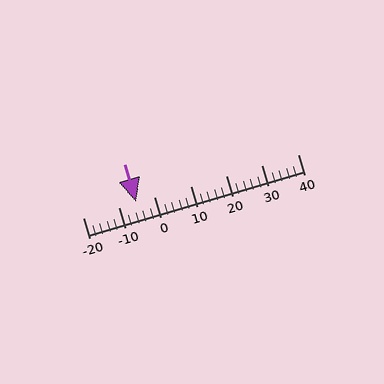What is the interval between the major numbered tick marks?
The major tick marks are spaced 10 units apart.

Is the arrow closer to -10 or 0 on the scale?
The arrow is closer to -10.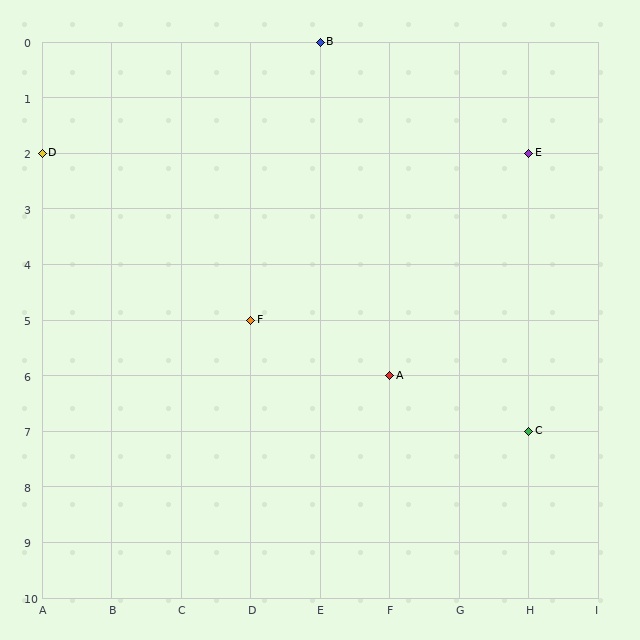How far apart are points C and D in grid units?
Points C and D are 7 columns and 5 rows apart (about 8.6 grid units diagonally).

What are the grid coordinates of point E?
Point E is at grid coordinates (H, 2).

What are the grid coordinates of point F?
Point F is at grid coordinates (D, 5).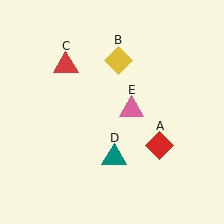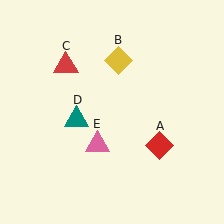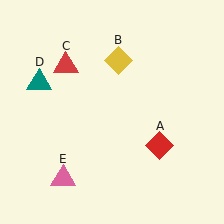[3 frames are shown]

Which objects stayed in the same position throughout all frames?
Red diamond (object A) and yellow diamond (object B) and red triangle (object C) remained stationary.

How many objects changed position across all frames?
2 objects changed position: teal triangle (object D), pink triangle (object E).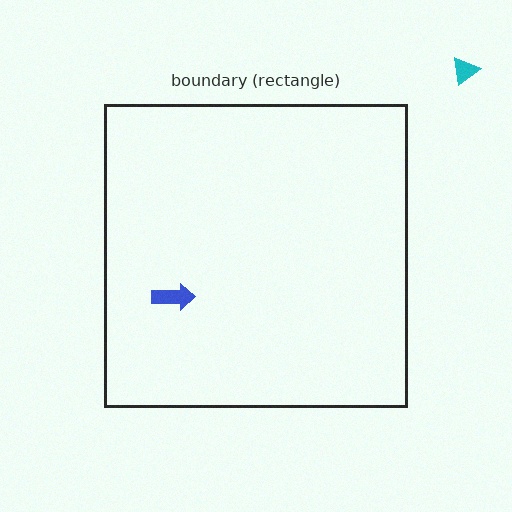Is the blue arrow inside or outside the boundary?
Inside.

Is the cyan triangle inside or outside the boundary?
Outside.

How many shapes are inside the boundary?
1 inside, 1 outside.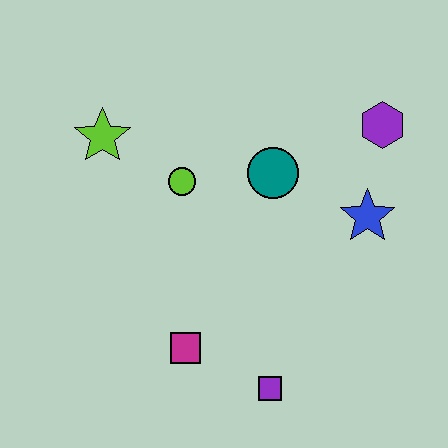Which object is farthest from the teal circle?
The purple square is farthest from the teal circle.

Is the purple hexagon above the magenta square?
Yes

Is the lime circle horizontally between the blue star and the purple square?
No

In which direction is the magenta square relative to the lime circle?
The magenta square is below the lime circle.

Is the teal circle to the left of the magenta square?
No